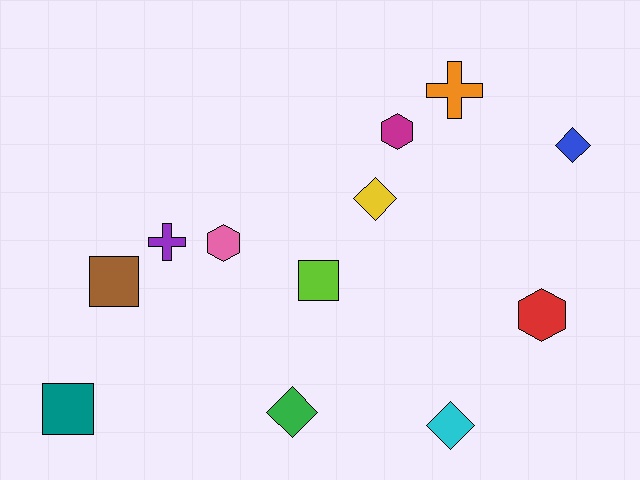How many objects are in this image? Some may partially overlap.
There are 12 objects.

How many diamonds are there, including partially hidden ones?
There are 4 diamonds.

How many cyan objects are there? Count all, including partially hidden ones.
There is 1 cyan object.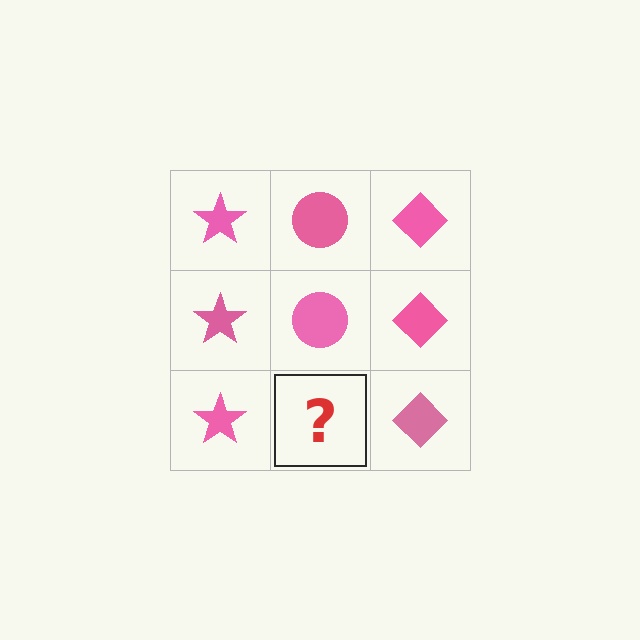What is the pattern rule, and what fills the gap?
The rule is that each column has a consistent shape. The gap should be filled with a pink circle.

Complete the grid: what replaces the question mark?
The question mark should be replaced with a pink circle.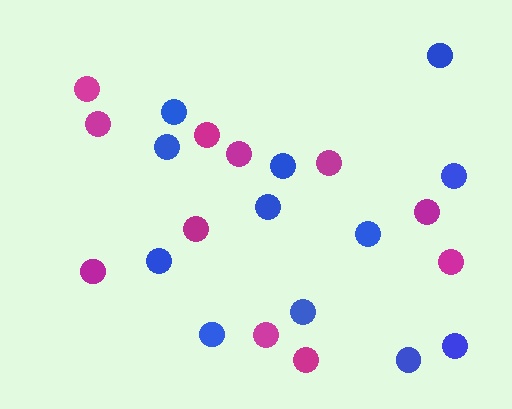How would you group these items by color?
There are 2 groups: one group of magenta circles (11) and one group of blue circles (12).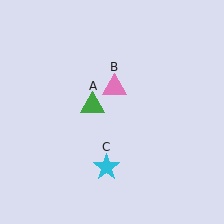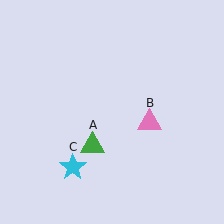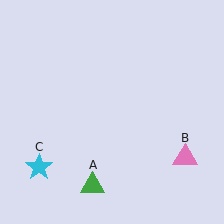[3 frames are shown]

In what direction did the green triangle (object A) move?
The green triangle (object A) moved down.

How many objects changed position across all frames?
3 objects changed position: green triangle (object A), pink triangle (object B), cyan star (object C).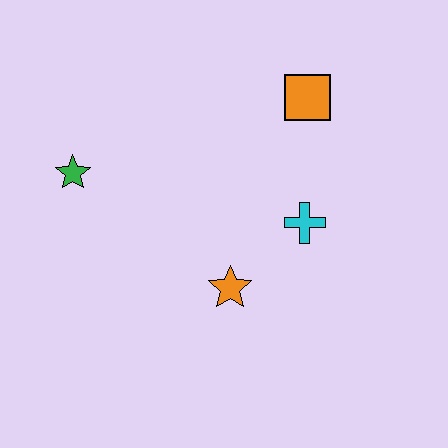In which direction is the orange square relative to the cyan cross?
The orange square is above the cyan cross.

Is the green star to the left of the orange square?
Yes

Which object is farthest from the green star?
The orange square is farthest from the green star.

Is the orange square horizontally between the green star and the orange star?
No